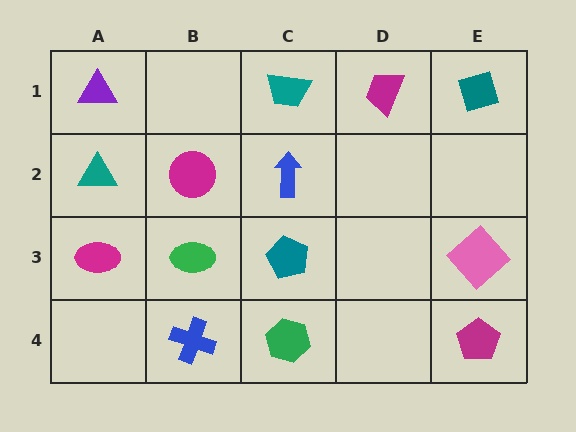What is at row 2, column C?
A blue arrow.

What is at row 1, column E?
A teal diamond.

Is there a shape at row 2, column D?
No, that cell is empty.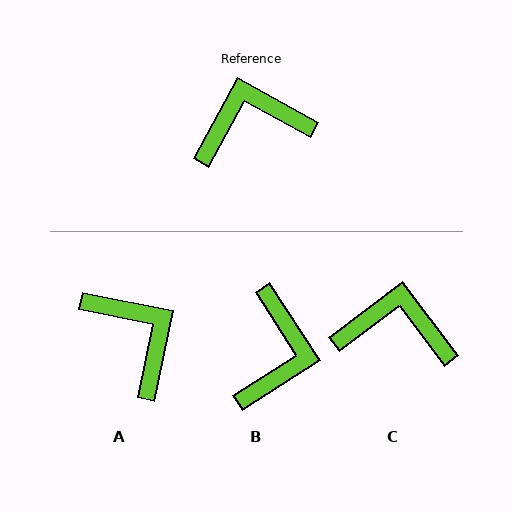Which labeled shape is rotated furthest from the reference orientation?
B, about 118 degrees away.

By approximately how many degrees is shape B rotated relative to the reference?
Approximately 118 degrees clockwise.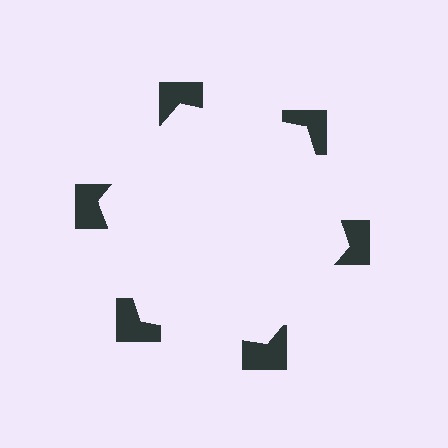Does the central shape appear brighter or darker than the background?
It typically appears slightly brighter than the background, even though no actual brightness change is drawn.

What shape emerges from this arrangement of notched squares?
An illusory hexagon — its edges are inferred from the aligned wedge cuts in the notched squares, not physically drawn.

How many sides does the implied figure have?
6 sides.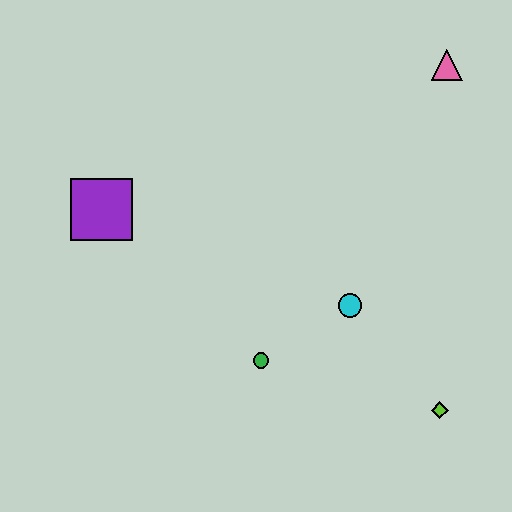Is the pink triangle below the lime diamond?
No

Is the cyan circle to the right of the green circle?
Yes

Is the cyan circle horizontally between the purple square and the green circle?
No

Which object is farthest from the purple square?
The lime diamond is farthest from the purple square.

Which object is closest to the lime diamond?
The cyan circle is closest to the lime diamond.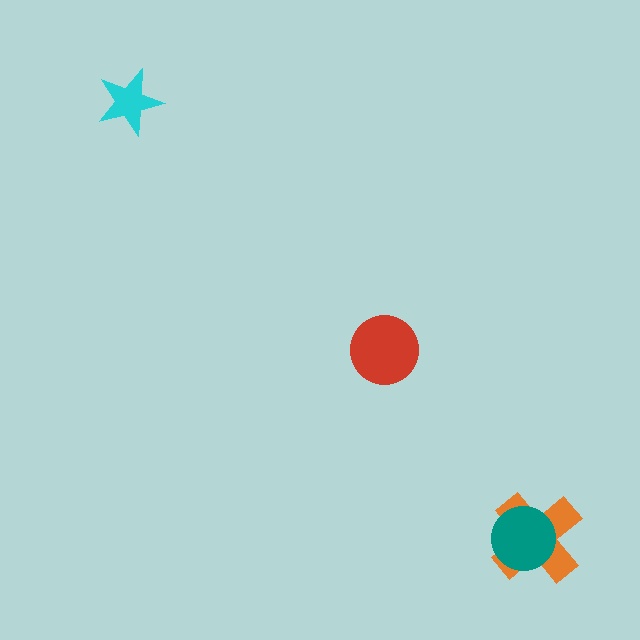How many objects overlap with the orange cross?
1 object overlaps with the orange cross.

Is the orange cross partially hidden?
Yes, it is partially covered by another shape.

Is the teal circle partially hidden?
No, no other shape covers it.